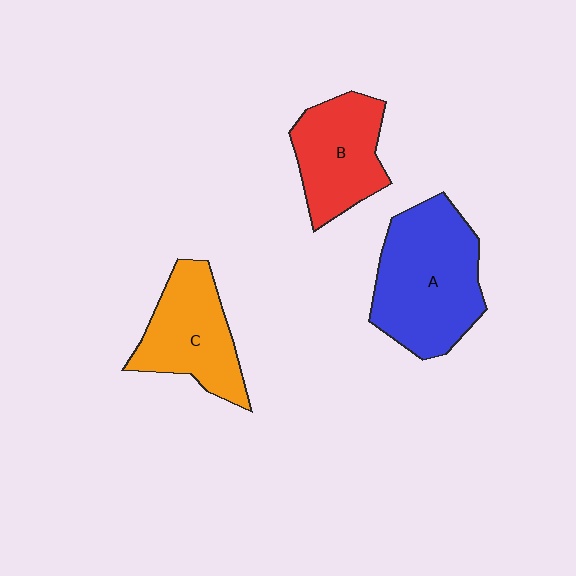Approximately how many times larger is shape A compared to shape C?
Approximately 1.4 times.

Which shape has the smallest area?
Shape B (red).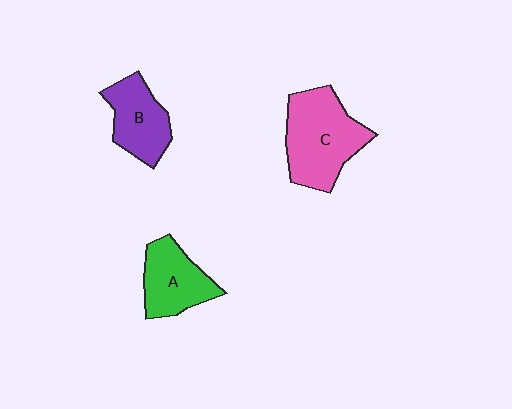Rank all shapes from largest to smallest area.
From largest to smallest: C (pink), A (green), B (purple).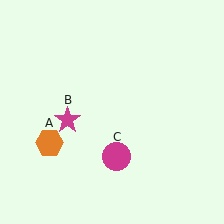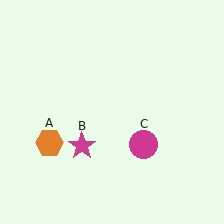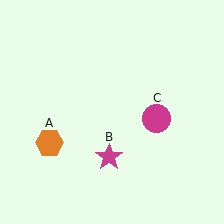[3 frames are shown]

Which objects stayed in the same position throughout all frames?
Orange hexagon (object A) remained stationary.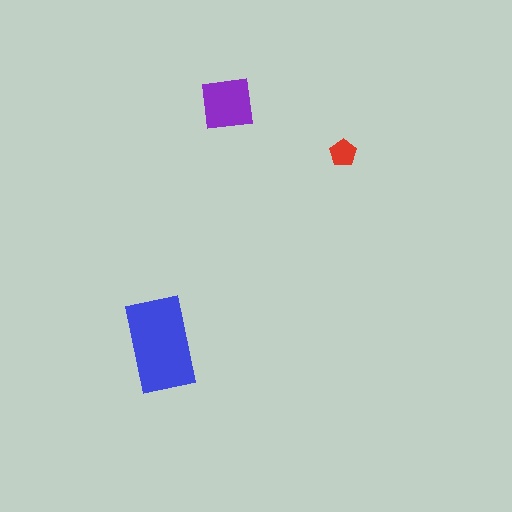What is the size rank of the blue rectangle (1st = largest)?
1st.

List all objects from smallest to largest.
The red pentagon, the purple square, the blue rectangle.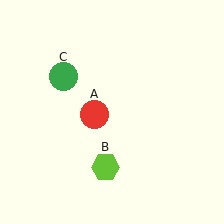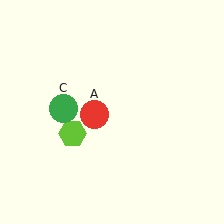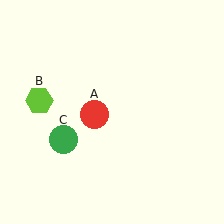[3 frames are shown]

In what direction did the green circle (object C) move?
The green circle (object C) moved down.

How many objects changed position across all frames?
2 objects changed position: lime hexagon (object B), green circle (object C).